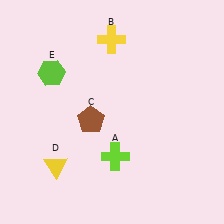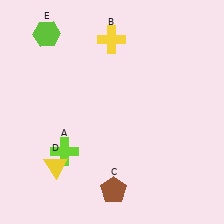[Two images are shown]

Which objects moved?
The objects that moved are: the lime cross (A), the brown pentagon (C), the lime hexagon (E).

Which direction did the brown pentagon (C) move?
The brown pentagon (C) moved down.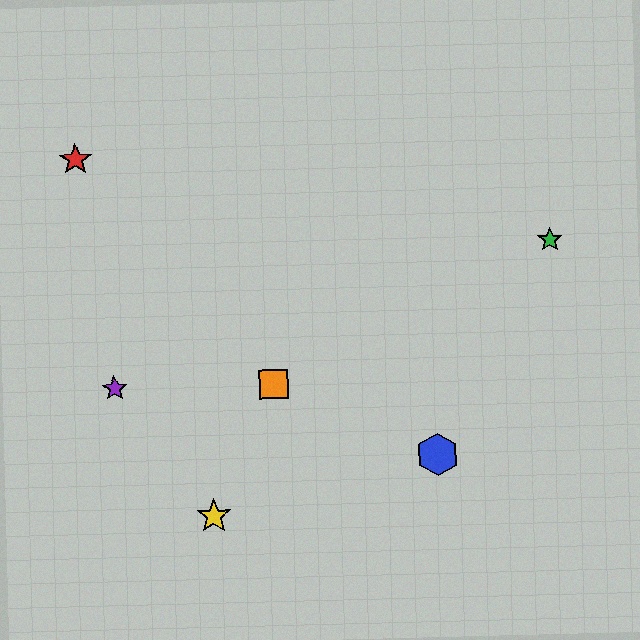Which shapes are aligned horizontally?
The purple star, the orange square are aligned horizontally.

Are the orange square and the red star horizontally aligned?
No, the orange square is at y≈385 and the red star is at y≈160.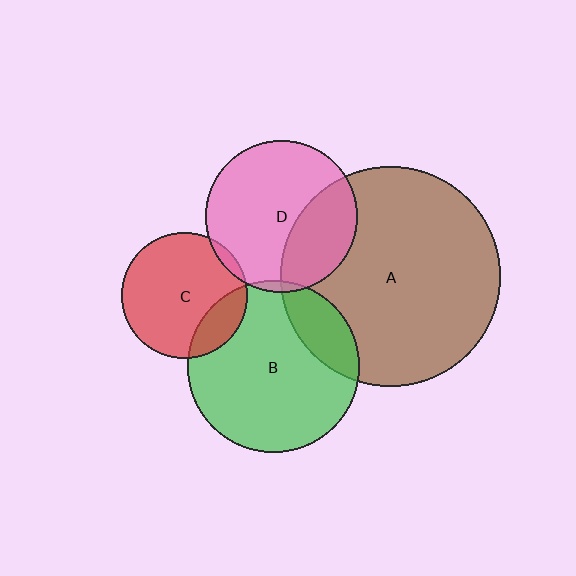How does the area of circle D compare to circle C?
Approximately 1.4 times.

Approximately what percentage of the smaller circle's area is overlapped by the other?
Approximately 5%.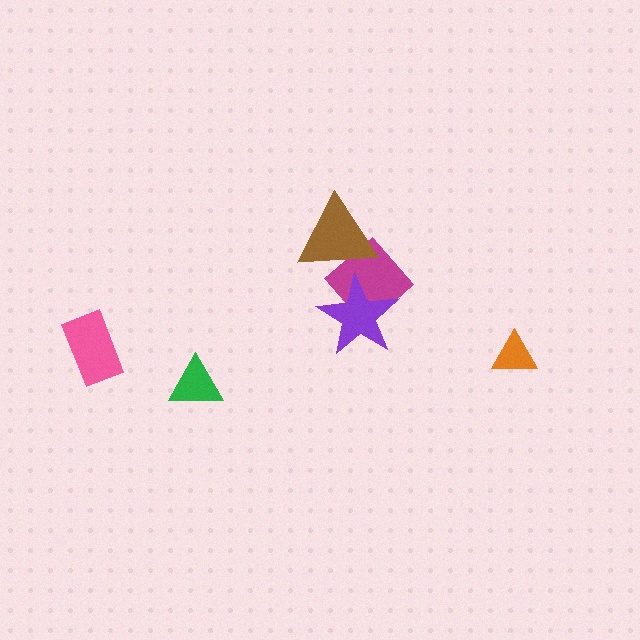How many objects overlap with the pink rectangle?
0 objects overlap with the pink rectangle.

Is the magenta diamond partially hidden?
Yes, it is partially covered by another shape.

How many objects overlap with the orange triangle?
0 objects overlap with the orange triangle.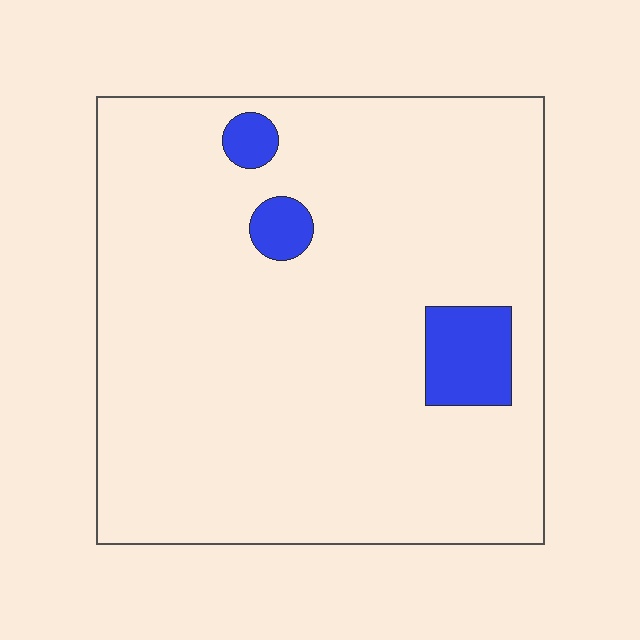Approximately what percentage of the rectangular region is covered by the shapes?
Approximately 5%.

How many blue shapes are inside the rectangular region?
3.